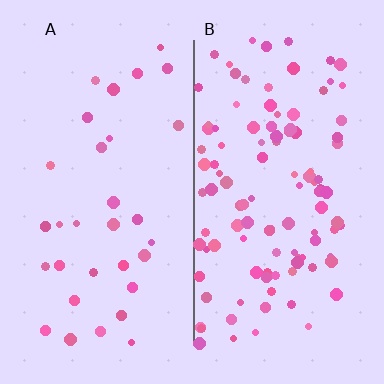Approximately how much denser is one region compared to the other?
Approximately 3.4× — region B over region A.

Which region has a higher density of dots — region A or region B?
B (the right).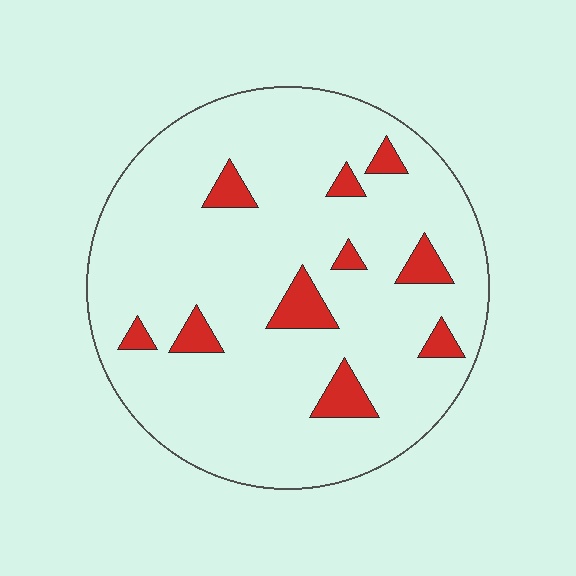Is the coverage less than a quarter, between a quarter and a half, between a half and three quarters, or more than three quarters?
Less than a quarter.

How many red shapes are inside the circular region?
10.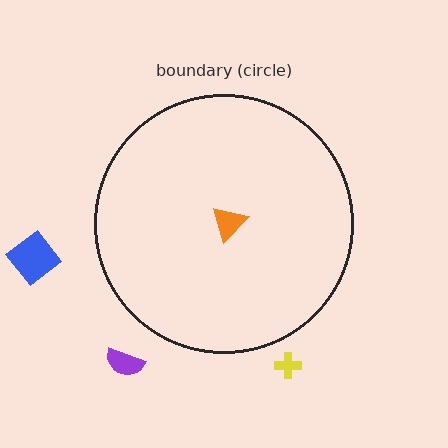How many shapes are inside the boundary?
1 inside, 3 outside.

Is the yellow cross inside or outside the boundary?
Outside.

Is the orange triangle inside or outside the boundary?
Inside.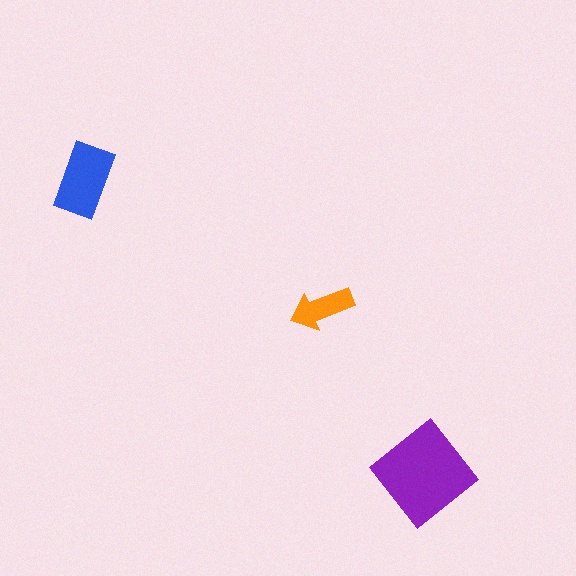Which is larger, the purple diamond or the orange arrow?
The purple diamond.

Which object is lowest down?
The purple diamond is bottommost.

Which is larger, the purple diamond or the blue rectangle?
The purple diamond.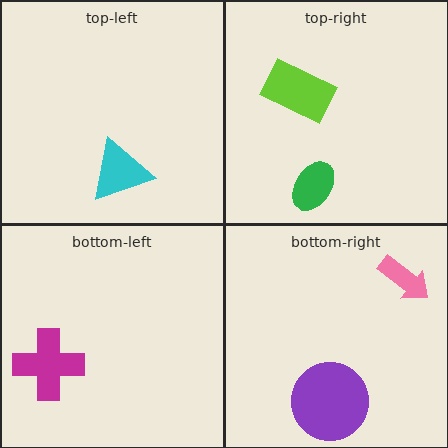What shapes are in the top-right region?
The lime rectangle, the green ellipse.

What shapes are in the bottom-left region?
The magenta cross.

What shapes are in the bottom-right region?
The pink arrow, the purple circle.